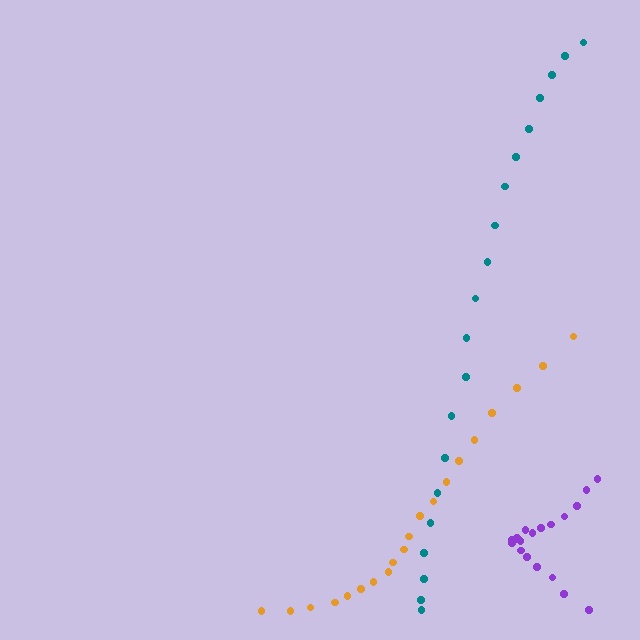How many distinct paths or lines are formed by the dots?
There are 3 distinct paths.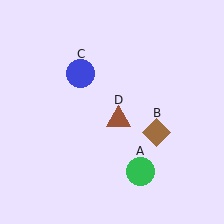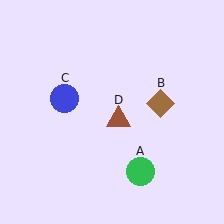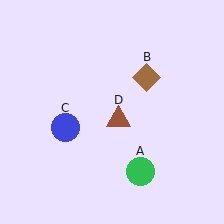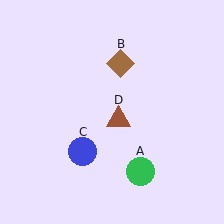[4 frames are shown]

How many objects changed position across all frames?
2 objects changed position: brown diamond (object B), blue circle (object C).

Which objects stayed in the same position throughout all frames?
Green circle (object A) and brown triangle (object D) remained stationary.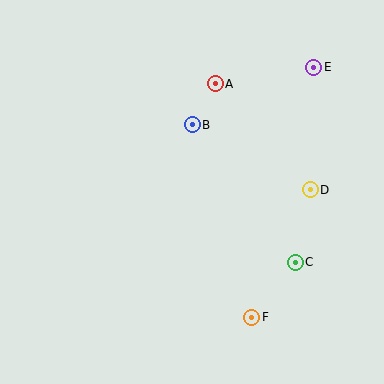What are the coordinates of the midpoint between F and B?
The midpoint between F and B is at (222, 221).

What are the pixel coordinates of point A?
Point A is at (215, 84).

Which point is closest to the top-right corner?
Point E is closest to the top-right corner.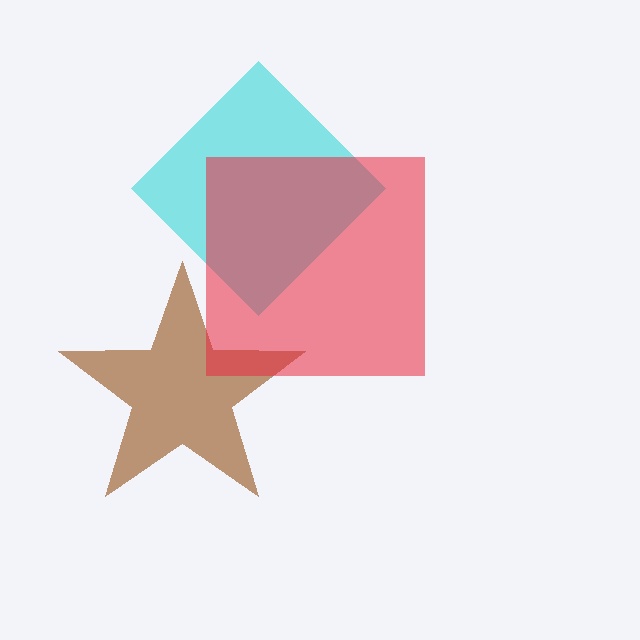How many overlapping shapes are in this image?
There are 3 overlapping shapes in the image.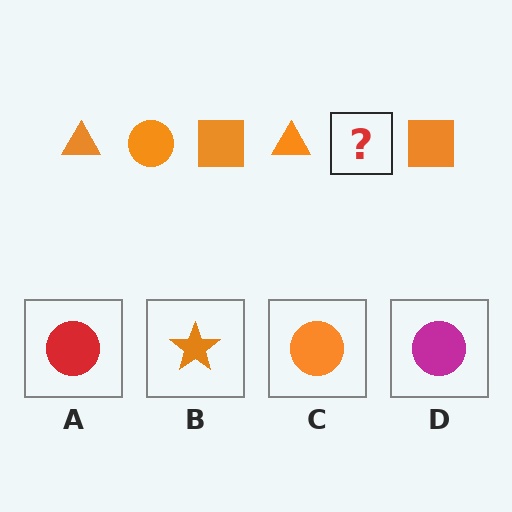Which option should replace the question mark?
Option C.